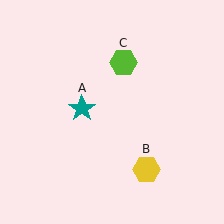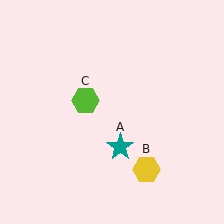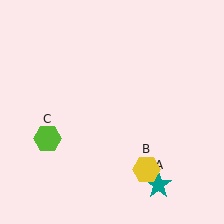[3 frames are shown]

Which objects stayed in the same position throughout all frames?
Yellow hexagon (object B) remained stationary.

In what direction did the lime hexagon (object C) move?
The lime hexagon (object C) moved down and to the left.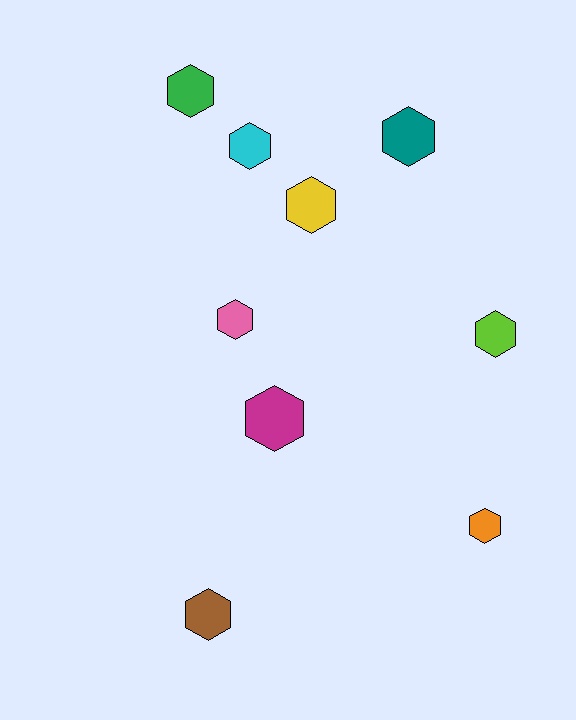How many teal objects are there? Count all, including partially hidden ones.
There is 1 teal object.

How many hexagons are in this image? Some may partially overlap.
There are 9 hexagons.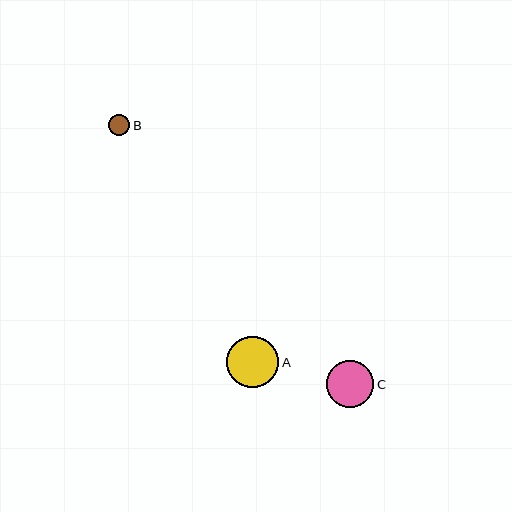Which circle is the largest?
Circle A is the largest with a size of approximately 52 pixels.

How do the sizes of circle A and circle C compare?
Circle A and circle C are approximately the same size.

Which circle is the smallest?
Circle B is the smallest with a size of approximately 21 pixels.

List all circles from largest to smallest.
From largest to smallest: A, C, B.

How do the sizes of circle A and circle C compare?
Circle A and circle C are approximately the same size.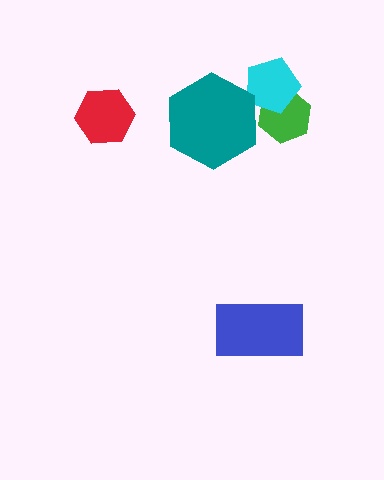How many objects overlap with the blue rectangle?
0 objects overlap with the blue rectangle.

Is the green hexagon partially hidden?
Yes, it is partially covered by another shape.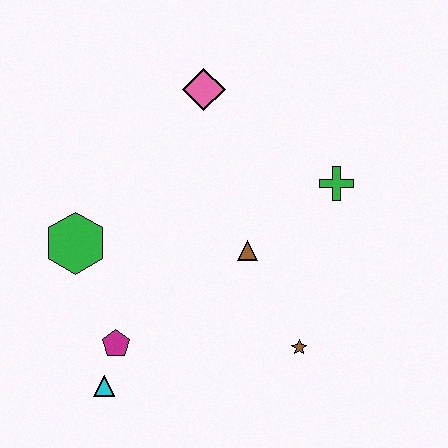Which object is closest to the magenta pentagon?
The cyan triangle is closest to the magenta pentagon.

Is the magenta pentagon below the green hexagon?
Yes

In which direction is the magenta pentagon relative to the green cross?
The magenta pentagon is to the left of the green cross.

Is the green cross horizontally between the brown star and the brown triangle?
No